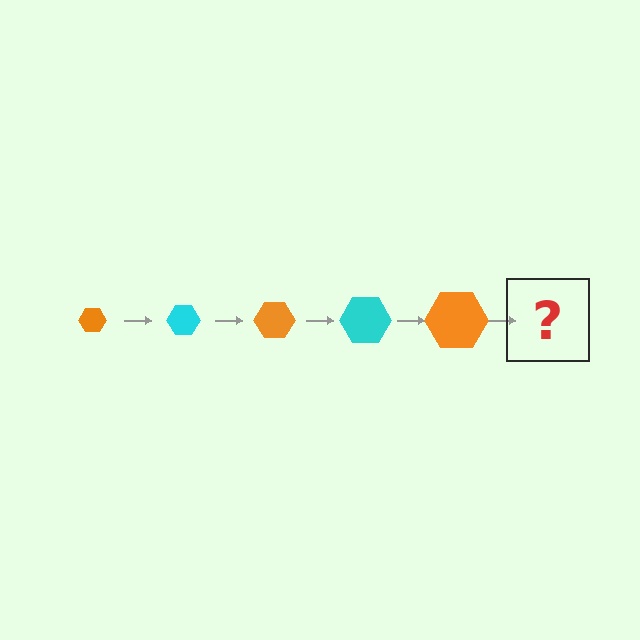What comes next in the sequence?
The next element should be a cyan hexagon, larger than the previous one.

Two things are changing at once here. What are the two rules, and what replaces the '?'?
The two rules are that the hexagon grows larger each step and the color cycles through orange and cyan. The '?' should be a cyan hexagon, larger than the previous one.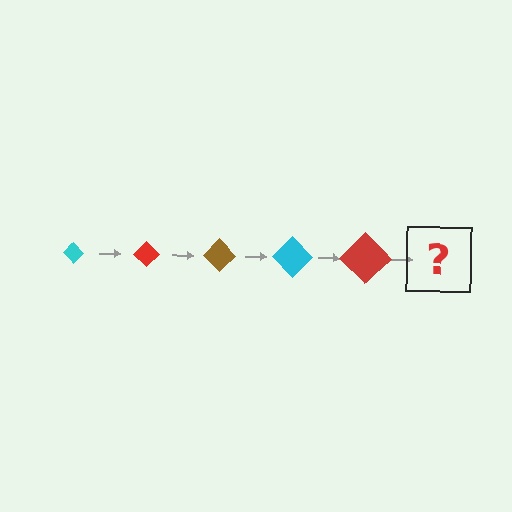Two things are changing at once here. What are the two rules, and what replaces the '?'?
The two rules are that the diamond grows larger each step and the color cycles through cyan, red, and brown. The '?' should be a brown diamond, larger than the previous one.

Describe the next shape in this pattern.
It should be a brown diamond, larger than the previous one.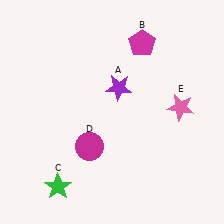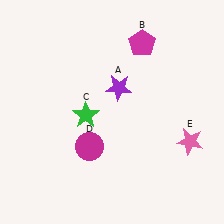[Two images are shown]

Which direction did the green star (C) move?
The green star (C) moved up.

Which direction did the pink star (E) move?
The pink star (E) moved down.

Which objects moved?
The objects that moved are: the green star (C), the pink star (E).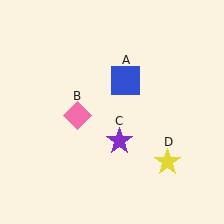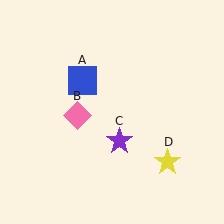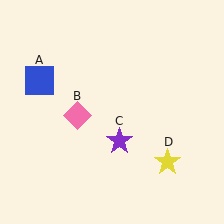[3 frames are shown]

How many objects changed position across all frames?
1 object changed position: blue square (object A).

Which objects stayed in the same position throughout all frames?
Pink diamond (object B) and purple star (object C) and yellow star (object D) remained stationary.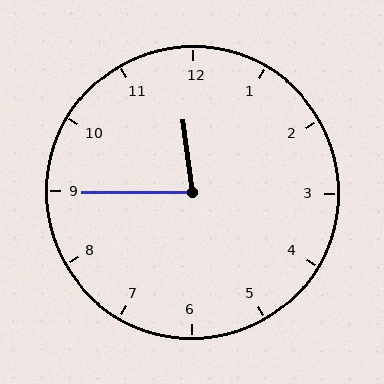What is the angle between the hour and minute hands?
Approximately 82 degrees.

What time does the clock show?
11:45.